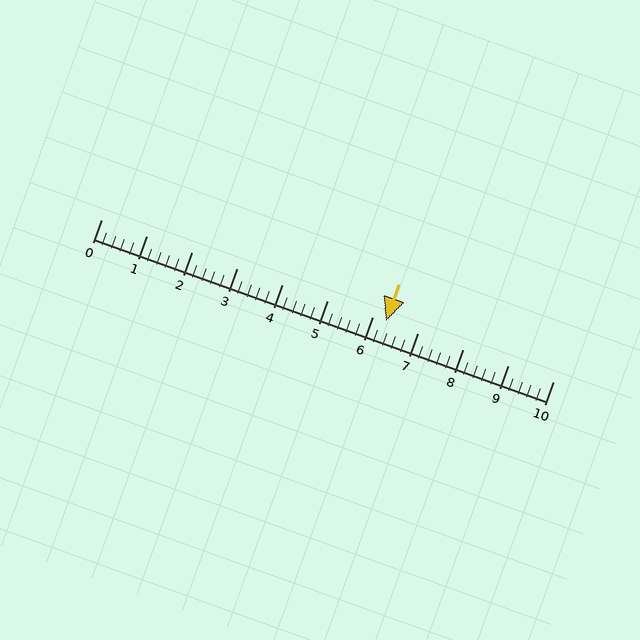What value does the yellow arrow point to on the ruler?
The yellow arrow points to approximately 6.3.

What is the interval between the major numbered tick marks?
The major tick marks are spaced 1 units apart.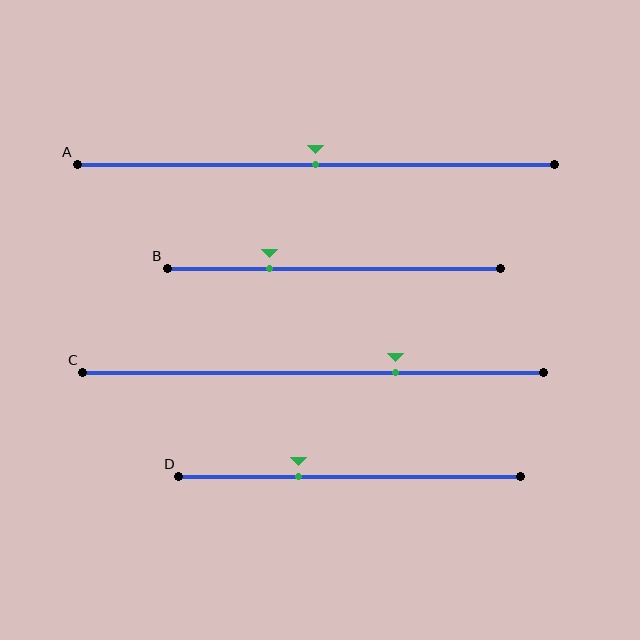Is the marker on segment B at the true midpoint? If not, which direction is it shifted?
No, the marker on segment B is shifted to the left by about 19% of the segment length.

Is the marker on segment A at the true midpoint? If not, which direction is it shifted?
Yes, the marker on segment A is at the true midpoint.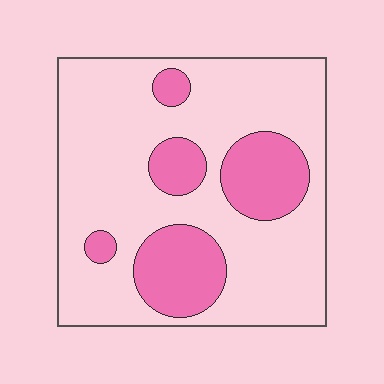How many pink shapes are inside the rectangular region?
5.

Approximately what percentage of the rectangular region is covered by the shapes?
Approximately 25%.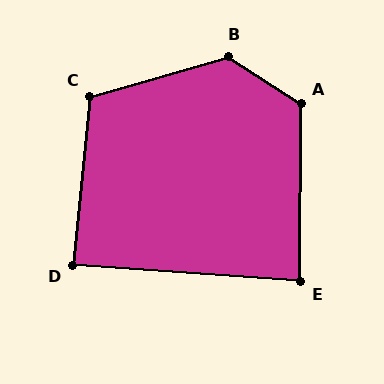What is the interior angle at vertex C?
Approximately 112 degrees (obtuse).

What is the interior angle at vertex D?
Approximately 88 degrees (approximately right).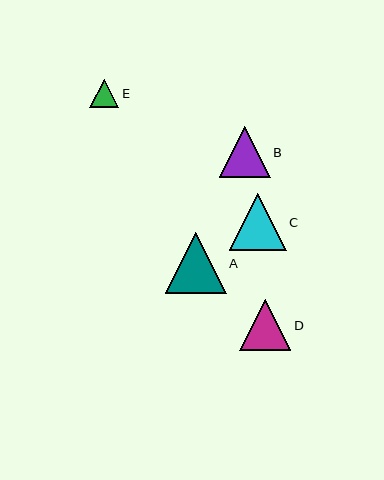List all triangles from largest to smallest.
From largest to smallest: A, C, D, B, E.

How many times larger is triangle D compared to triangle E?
Triangle D is approximately 1.8 times the size of triangle E.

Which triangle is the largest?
Triangle A is the largest with a size of approximately 61 pixels.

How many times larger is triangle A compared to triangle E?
Triangle A is approximately 2.1 times the size of triangle E.